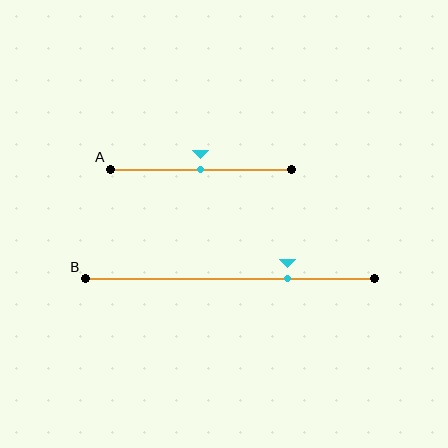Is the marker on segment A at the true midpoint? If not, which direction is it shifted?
Yes, the marker on segment A is at the true midpoint.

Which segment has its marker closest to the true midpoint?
Segment A has its marker closest to the true midpoint.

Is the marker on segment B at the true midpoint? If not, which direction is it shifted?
No, the marker on segment B is shifted to the right by about 20% of the segment length.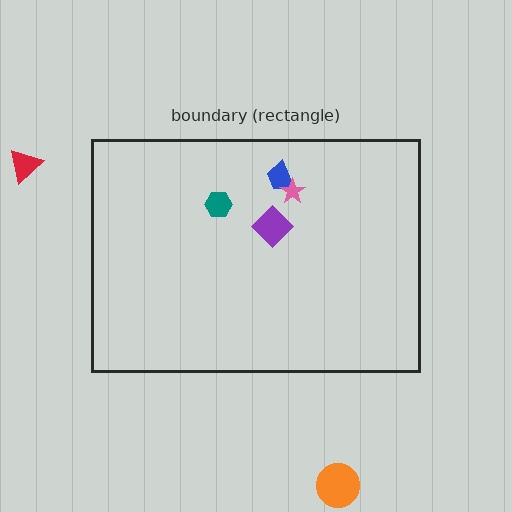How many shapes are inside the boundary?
4 inside, 2 outside.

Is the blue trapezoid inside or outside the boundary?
Inside.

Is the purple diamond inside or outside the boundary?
Inside.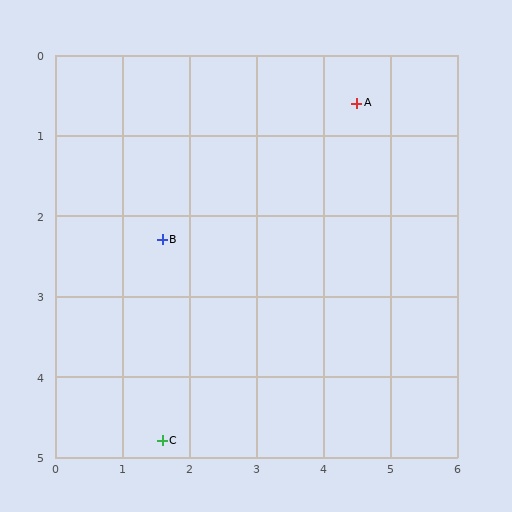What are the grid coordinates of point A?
Point A is at approximately (4.5, 0.6).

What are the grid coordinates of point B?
Point B is at approximately (1.6, 2.3).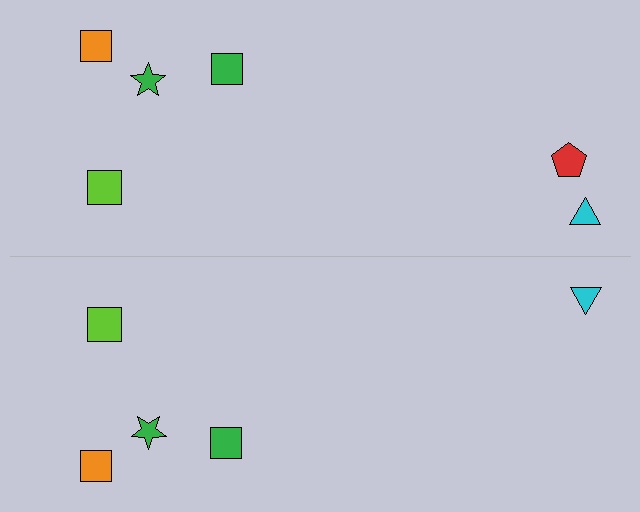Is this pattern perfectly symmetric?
No, the pattern is not perfectly symmetric. A red pentagon is missing from the bottom side.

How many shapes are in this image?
There are 11 shapes in this image.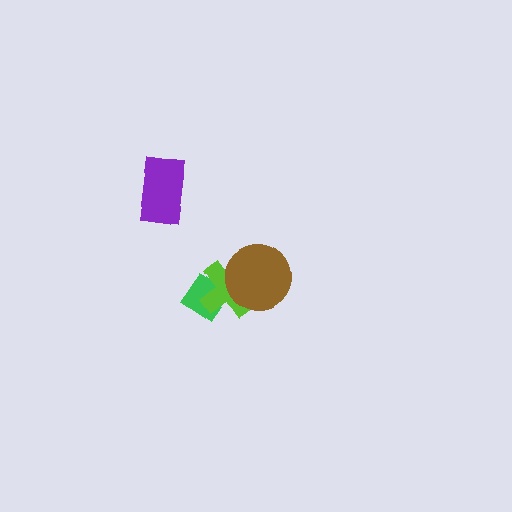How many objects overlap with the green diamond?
1 object overlaps with the green diamond.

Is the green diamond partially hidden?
Yes, it is partially covered by another shape.